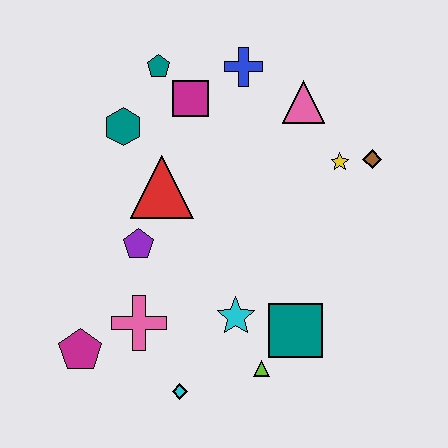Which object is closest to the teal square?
The lime triangle is closest to the teal square.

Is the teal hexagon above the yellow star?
Yes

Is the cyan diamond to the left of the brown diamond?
Yes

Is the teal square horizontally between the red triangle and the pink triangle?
Yes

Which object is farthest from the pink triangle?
The magenta pentagon is farthest from the pink triangle.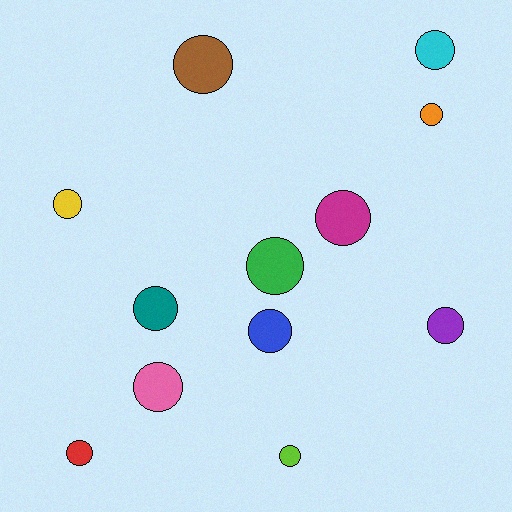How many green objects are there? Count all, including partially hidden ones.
There is 1 green object.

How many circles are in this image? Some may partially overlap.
There are 12 circles.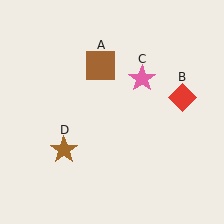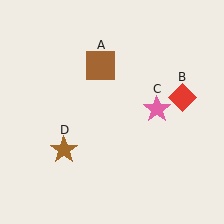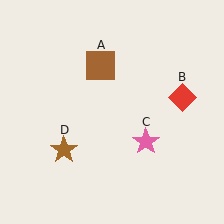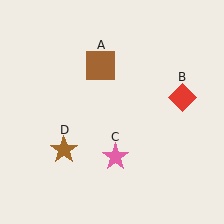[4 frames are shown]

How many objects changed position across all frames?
1 object changed position: pink star (object C).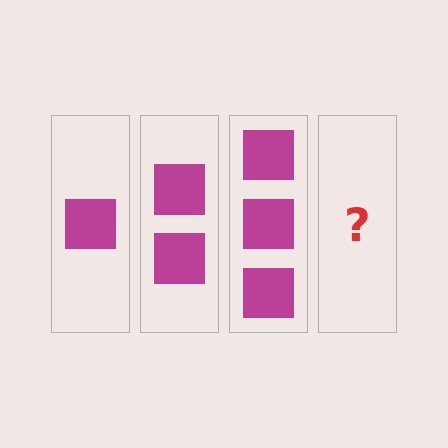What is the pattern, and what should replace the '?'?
The pattern is that each step adds one more square. The '?' should be 4 squares.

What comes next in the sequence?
The next element should be 4 squares.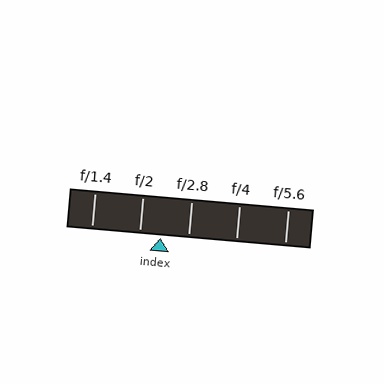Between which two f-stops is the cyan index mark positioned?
The index mark is between f/2 and f/2.8.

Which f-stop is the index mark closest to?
The index mark is closest to f/2.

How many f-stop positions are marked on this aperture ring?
There are 5 f-stop positions marked.